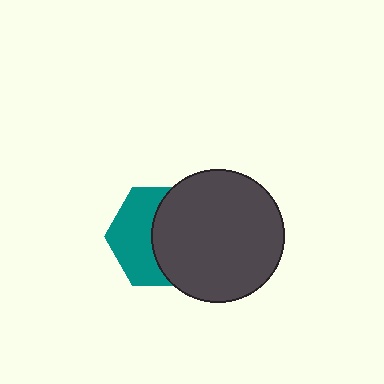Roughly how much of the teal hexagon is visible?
About half of it is visible (roughly 46%).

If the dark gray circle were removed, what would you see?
You would see the complete teal hexagon.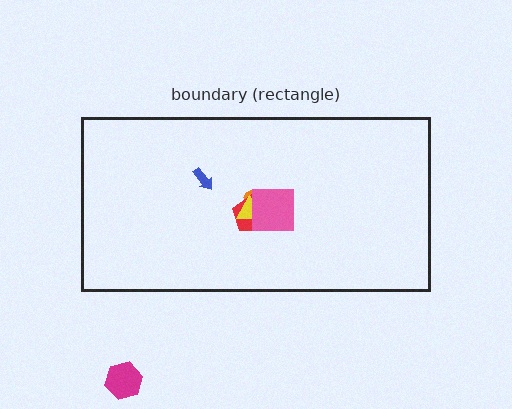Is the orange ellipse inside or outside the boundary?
Inside.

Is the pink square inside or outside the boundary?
Inside.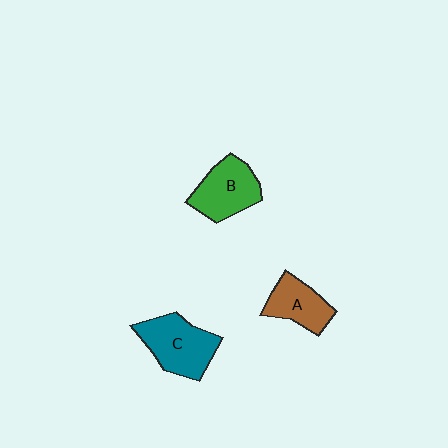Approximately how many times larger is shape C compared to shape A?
Approximately 1.4 times.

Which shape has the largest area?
Shape C (teal).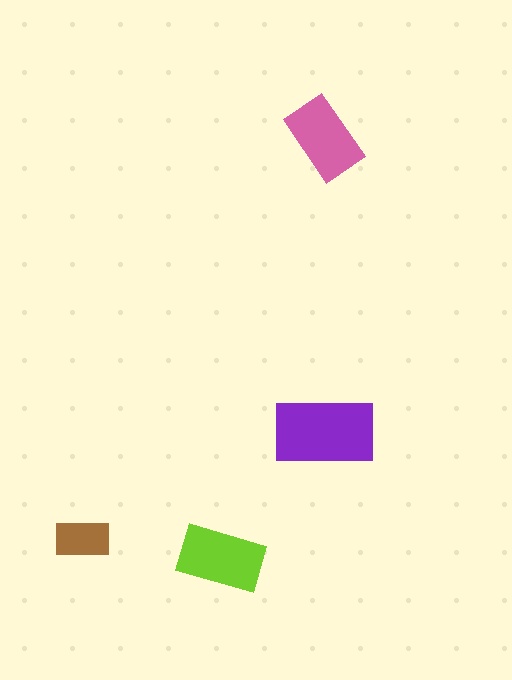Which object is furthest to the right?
The purple rectangle is rightmost.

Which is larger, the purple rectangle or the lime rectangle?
The purple one.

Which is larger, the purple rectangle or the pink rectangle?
The purple one.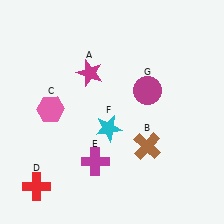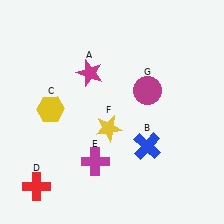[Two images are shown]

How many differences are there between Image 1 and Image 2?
There are 3 differences between the two images.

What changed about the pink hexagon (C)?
In Image 1, C is pink. In Image 2, it changed to yellow.